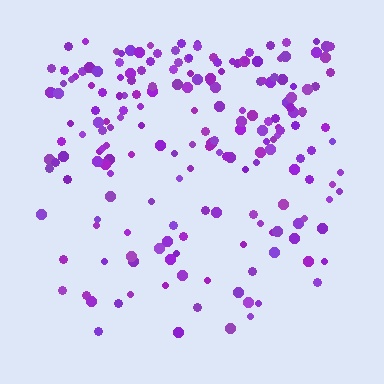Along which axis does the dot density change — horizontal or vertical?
Vertical.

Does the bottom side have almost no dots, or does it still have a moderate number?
Still a moderate number, just noticeably fewer than the top.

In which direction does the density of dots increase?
From bottom to top, with the top side densest.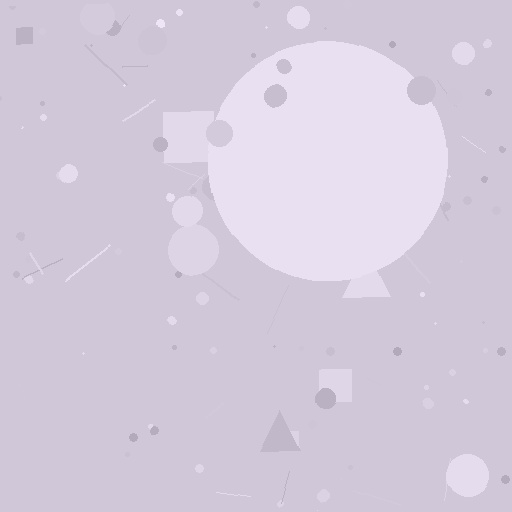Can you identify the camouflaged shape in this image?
The camouflaged shape is a circle.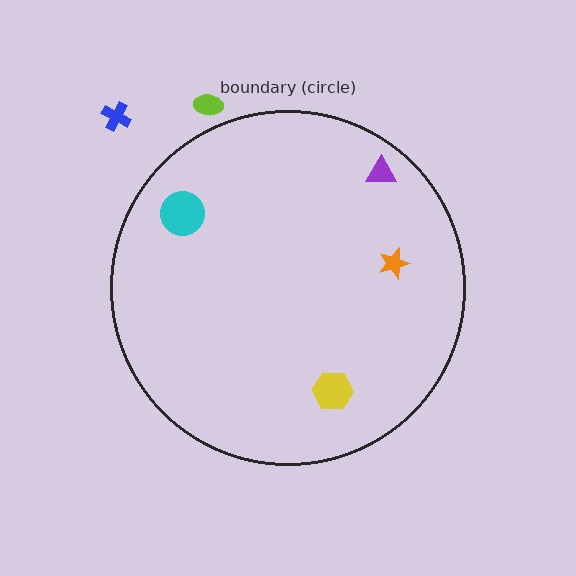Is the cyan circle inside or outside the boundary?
Inside.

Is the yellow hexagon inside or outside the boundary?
Inside.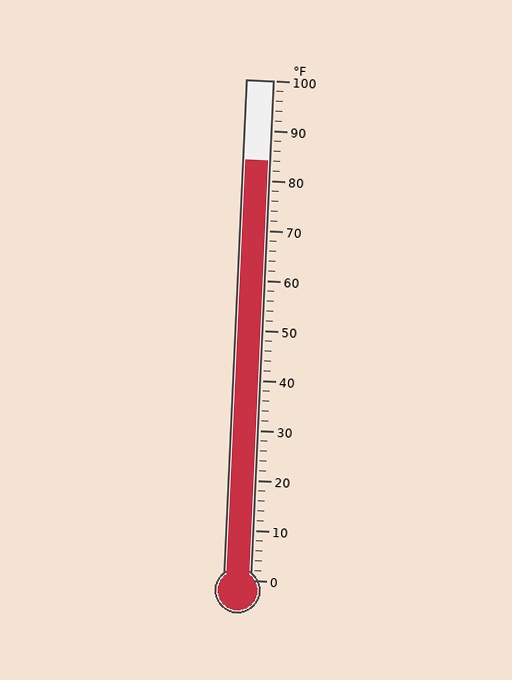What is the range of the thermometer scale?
The thermometer scale ranges from 0°F to 100°F.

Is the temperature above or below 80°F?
The temperature is above 80°F.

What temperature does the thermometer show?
The thermometer shows approximately 84°F.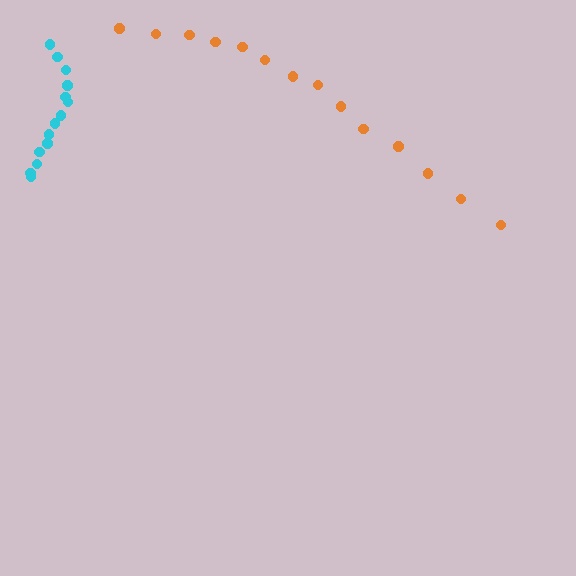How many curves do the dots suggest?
There are 2 distinct paths.